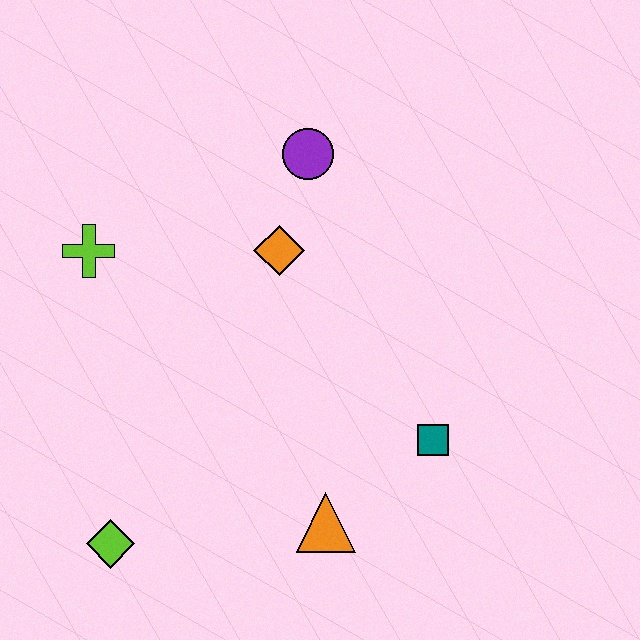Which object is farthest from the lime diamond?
The purple circle is farthest from the lime diamond.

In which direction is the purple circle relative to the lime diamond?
The purple circle is above the lime diamond.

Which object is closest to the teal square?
The orange triangle is closest to the teal square.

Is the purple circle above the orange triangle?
Yes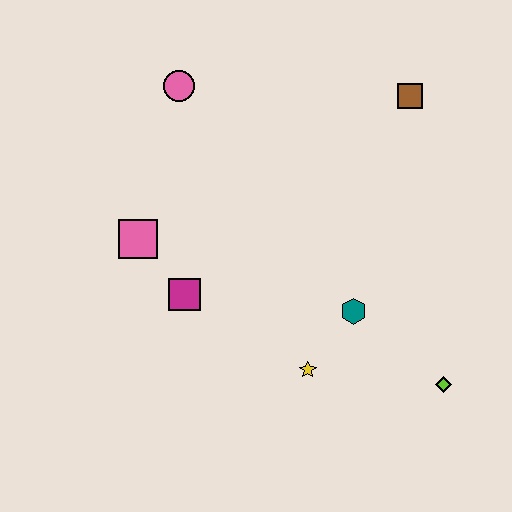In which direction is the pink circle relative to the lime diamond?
The pink circle is above the lime diamond.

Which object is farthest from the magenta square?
The brown square is farthest from the magenta square.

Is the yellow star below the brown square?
Yes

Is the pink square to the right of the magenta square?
No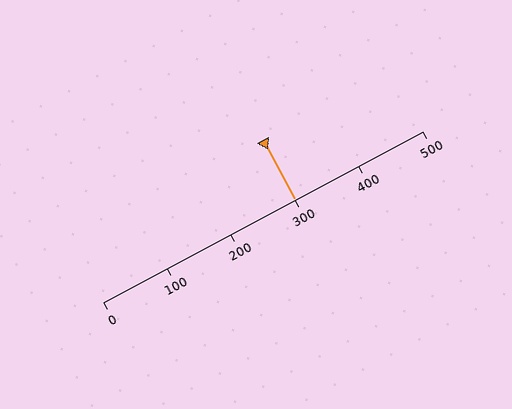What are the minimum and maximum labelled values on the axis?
The axis runs from 0 to 500.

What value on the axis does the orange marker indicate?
The marker indicates approximately 300.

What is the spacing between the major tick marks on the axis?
The major ticks are spaced 100 apart.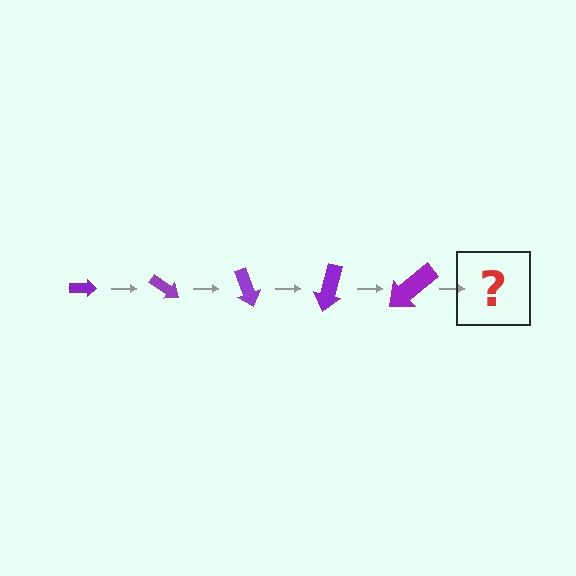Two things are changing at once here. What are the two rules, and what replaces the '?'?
The two rules are that the arrow grows larger each step and it rotates 35 degrees each step. The '?' should be an arrow, larger than the previous one and rotated 175 degrees from the start.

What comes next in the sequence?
The next element should be an arrow, larger than the previous one and rotated 175 degrees from the start.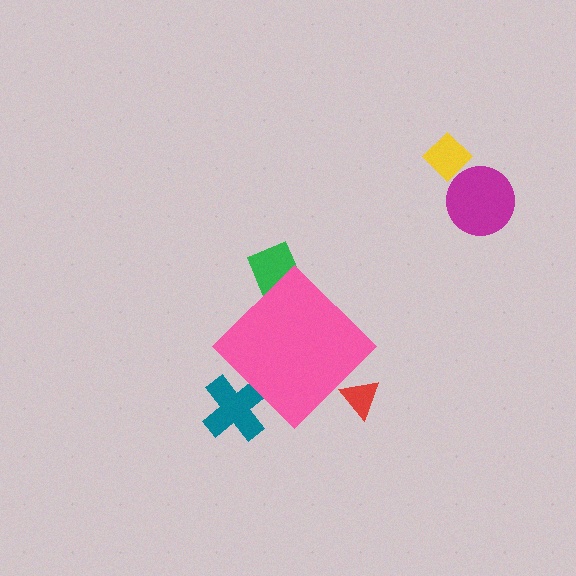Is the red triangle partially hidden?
Yes, the red triangle is partially hidden behind the pink diamond.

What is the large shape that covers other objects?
A pink diamond.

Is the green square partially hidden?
Yes, the green square is partially hidden behind the pink diamond.